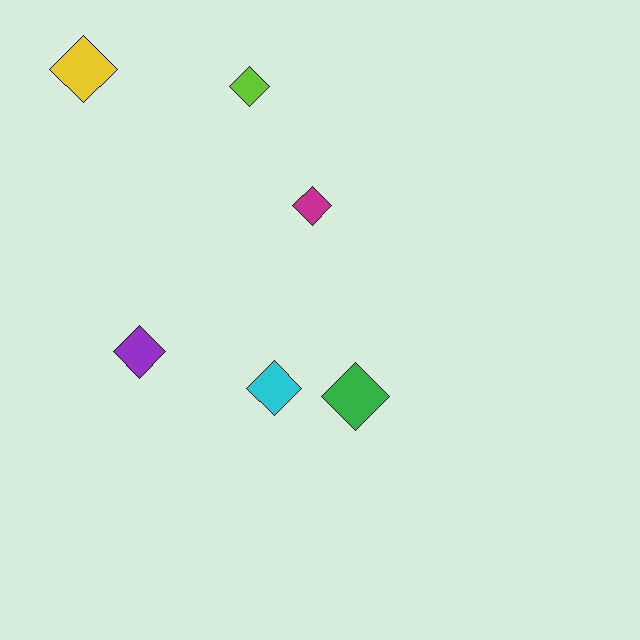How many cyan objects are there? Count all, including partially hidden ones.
There is 1 cyan object.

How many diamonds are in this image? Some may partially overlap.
There are 6 diamonds.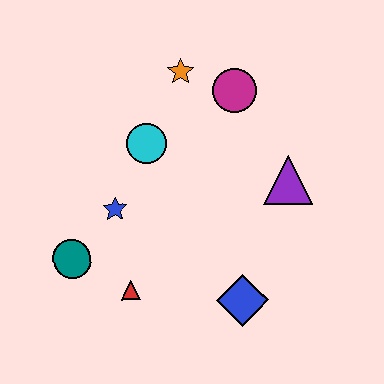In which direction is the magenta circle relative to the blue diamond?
The magenta circle is above the blue diamond.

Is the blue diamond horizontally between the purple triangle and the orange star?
Yes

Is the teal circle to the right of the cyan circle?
No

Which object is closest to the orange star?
The magenta circle is closest to the orange star.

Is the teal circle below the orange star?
Yes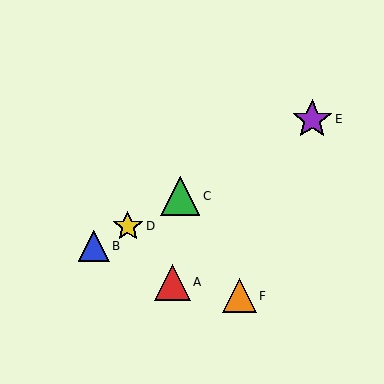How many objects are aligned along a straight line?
4 objects (B, C, D, E) are aligned along a straight line.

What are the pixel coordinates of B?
Object B is at (94, 246).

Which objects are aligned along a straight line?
Objects B, C, D, E are aligned along a straight line.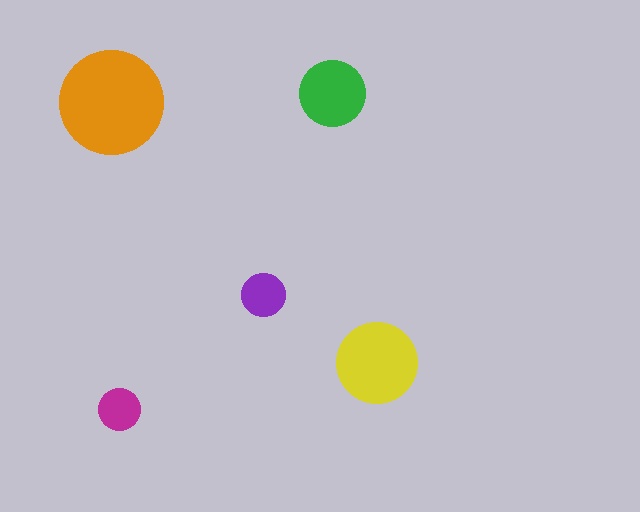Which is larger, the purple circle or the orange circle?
The orange one.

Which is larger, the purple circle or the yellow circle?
The yellow one.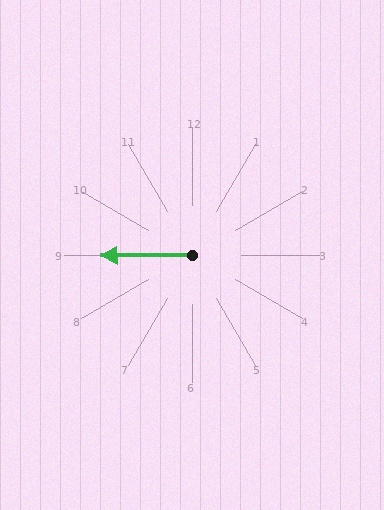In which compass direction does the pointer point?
West.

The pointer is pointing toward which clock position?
Roughly 9 o'clock.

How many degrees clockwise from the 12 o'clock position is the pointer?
Approximately 270 degrees.